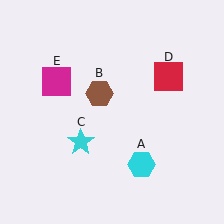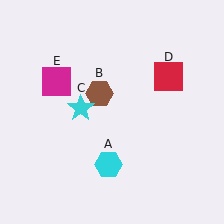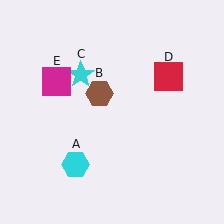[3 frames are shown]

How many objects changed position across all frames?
2 objects changed position: cyan hexagon (object A), cyan star (object C).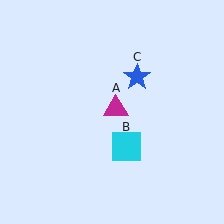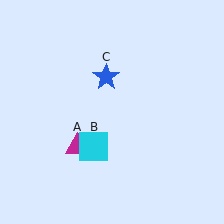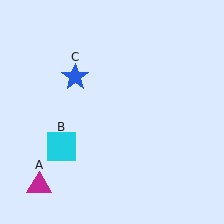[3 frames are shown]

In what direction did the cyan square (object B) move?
The cyan square (object B) moved left.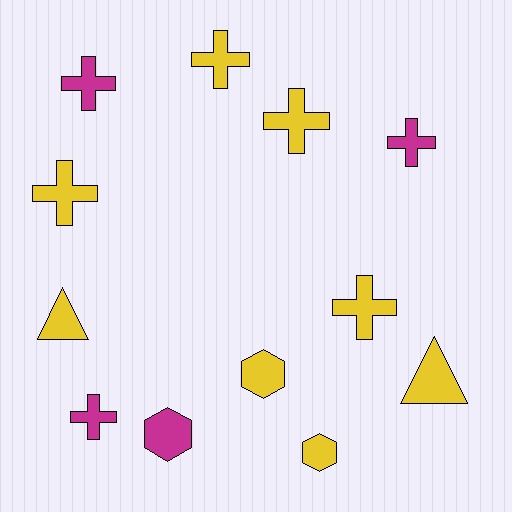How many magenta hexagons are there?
There is 1 magenta hexagon.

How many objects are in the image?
There are 12 objects.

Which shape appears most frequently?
Cross, with 7 objects.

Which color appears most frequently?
Yellow, with 8 objects.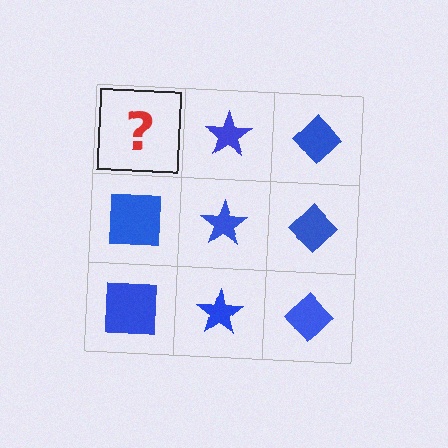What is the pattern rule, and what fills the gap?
The rule is that each column has a consistent shape. The gap should be filled with a blue square.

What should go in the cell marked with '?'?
The missing cell should contain a blue square.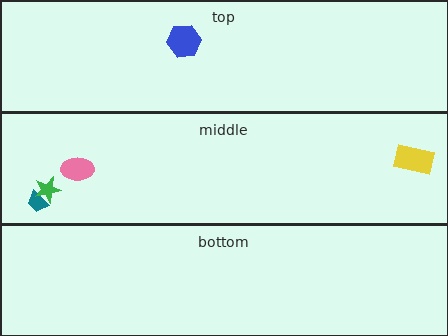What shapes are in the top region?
The blue hexagon.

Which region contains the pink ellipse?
The middle region.